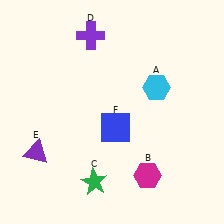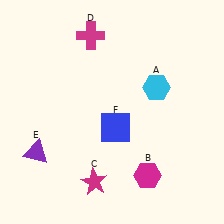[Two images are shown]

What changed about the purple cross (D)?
In Image 1, D is purple. In Image 2, it changed to magenta.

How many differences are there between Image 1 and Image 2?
There are 2 differences between the two images.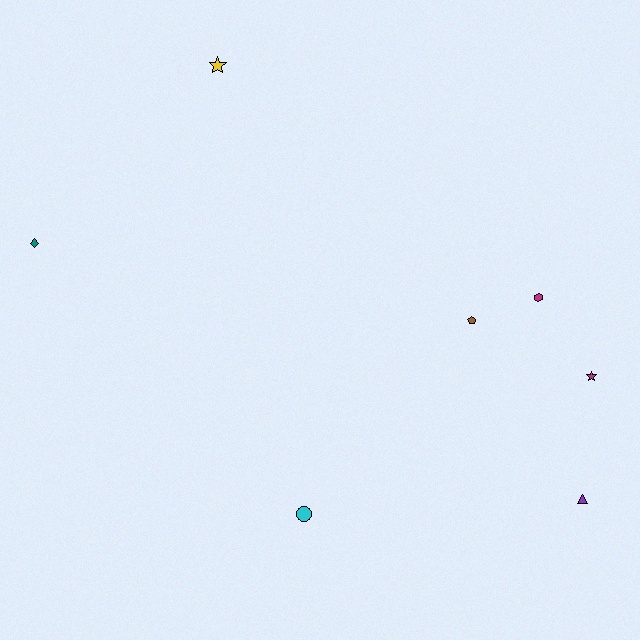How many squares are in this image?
There are no squares.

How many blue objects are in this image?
There are no blue objects.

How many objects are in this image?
There are 7 objects.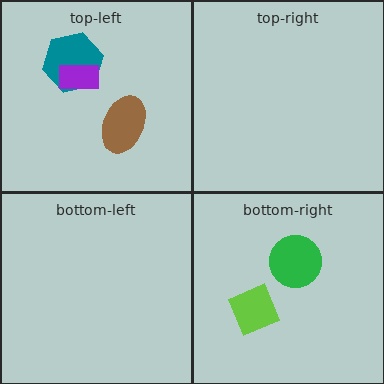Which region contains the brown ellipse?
The top-left region.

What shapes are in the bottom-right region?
The lime diamond, the green circle.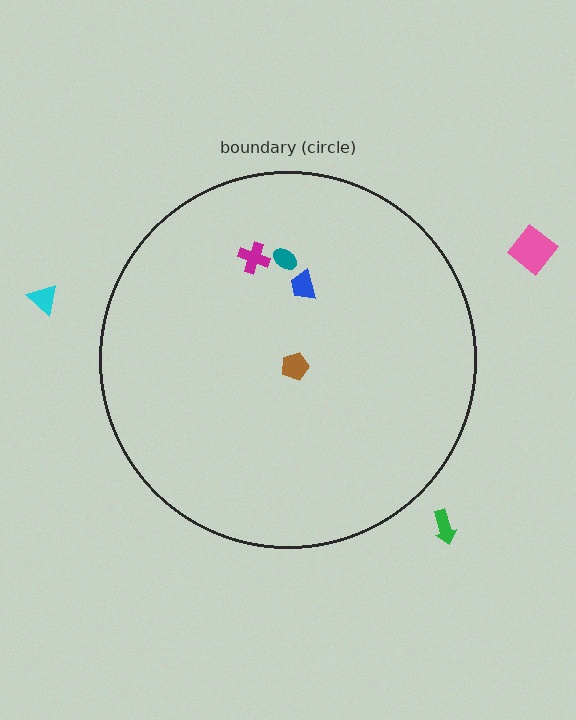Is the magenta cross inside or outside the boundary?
Inside.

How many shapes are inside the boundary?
4 inside, 3 outside.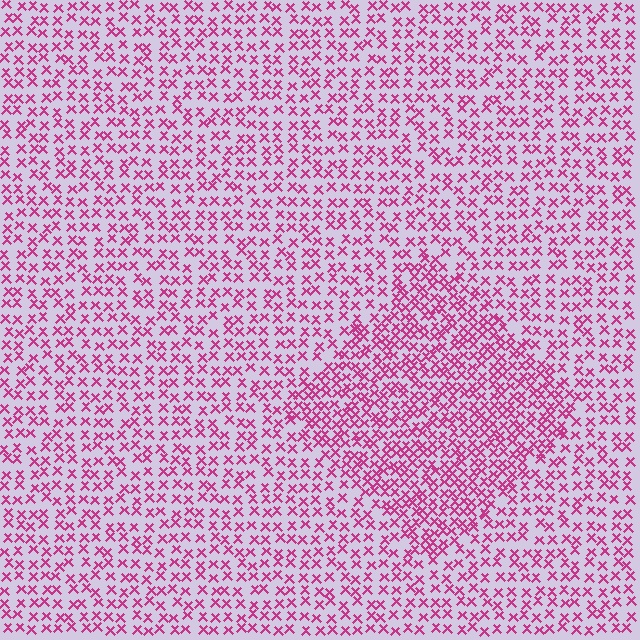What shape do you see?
I see a diamond.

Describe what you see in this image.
The image contains small magenta elements arranged at two different densities. A diamond-shaped region is visible where the elements are more densely packed than the surrounding area.